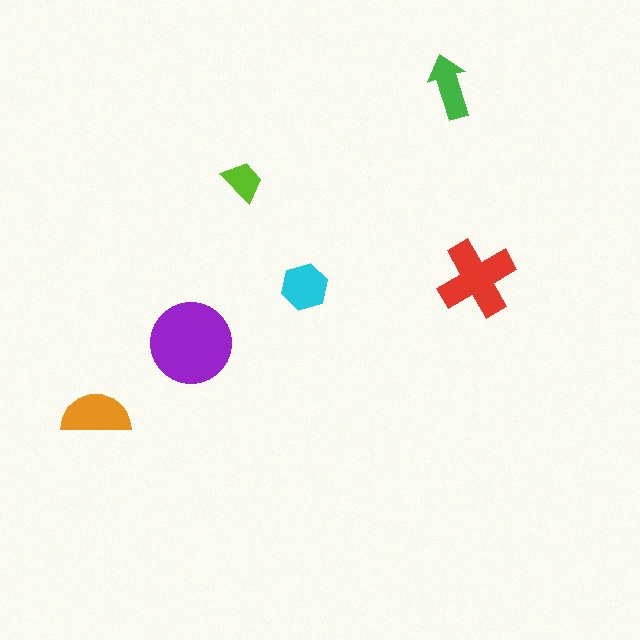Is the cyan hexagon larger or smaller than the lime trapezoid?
Larger.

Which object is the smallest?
The lime trapezoid.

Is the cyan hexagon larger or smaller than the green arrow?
Larger.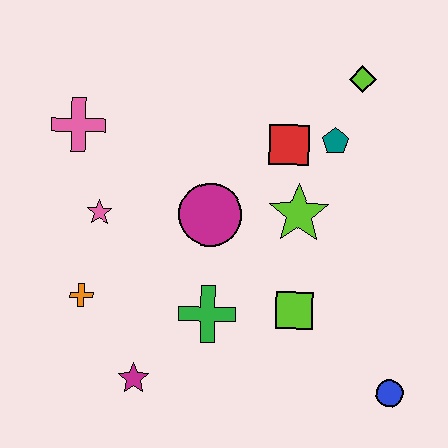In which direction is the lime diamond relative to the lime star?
The lime diamond is above the lime star.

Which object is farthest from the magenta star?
The lime diamond is farthest from the magenta star.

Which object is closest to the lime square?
The green cross is closest to the lime square.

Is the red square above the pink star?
Yes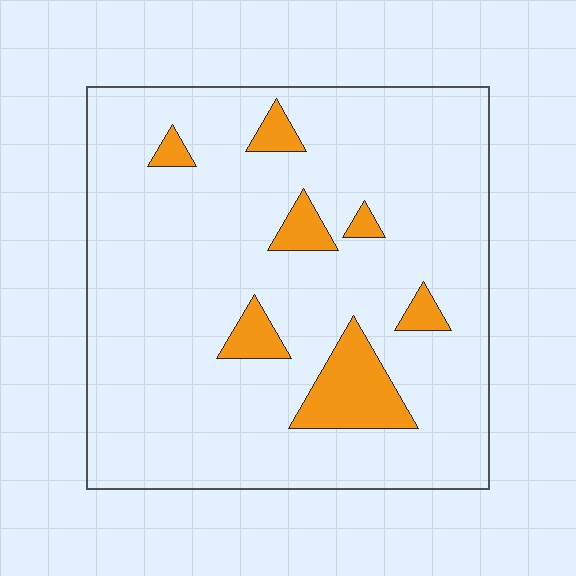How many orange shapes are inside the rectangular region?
7.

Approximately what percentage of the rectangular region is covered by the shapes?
Approximately 10%.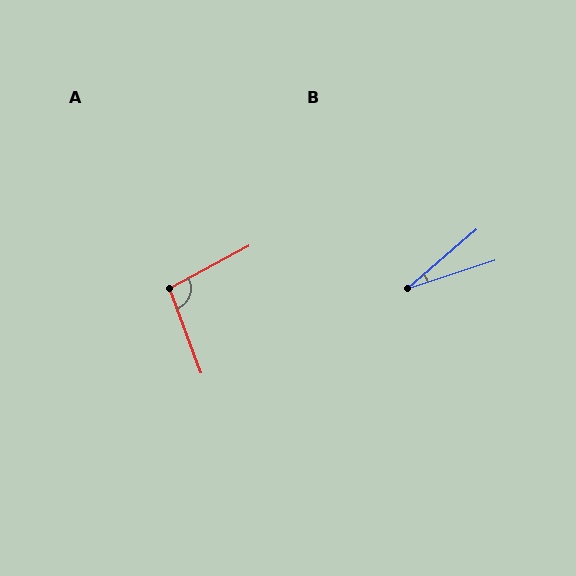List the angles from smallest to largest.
B (22°), A (97°).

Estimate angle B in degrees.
Approximately 22 degrees.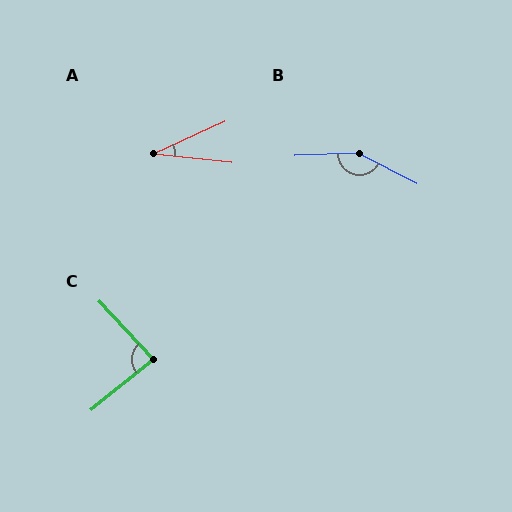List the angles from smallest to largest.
A (30°), C (86°), B (150°).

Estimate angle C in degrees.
Approximately 86 degrees.